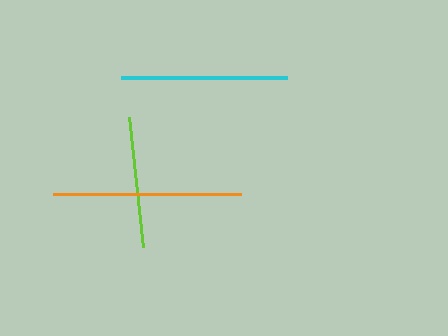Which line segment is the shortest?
The lime line is the shortest at approximately 131 pixels.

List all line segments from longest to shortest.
From longest to shortest: orange, cyan, lime.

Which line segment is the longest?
The orange line is the longest at approximately 188 pixels.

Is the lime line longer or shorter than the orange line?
The orange line is longer than the lime line.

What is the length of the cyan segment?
The cyan segment is approximately 166 pixels long.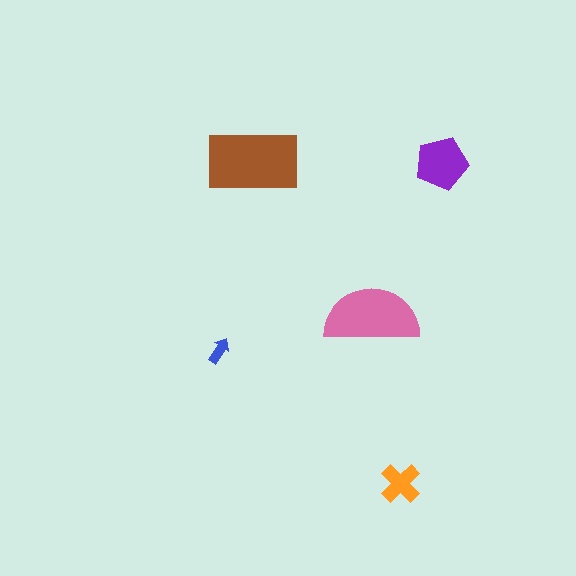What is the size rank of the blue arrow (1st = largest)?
5th.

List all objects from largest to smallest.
The brown rectangle, the pink semicircle, the purple pentagon, the orange cross, the blue arrow.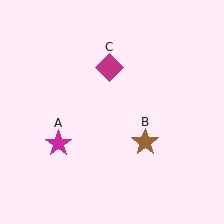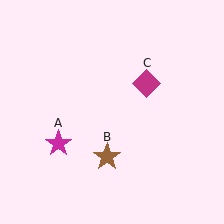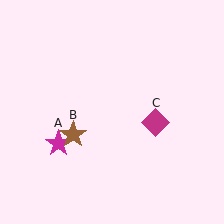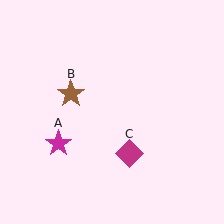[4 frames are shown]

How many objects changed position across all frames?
2 objects changed position: brown star (object B), magenta diamond (object C).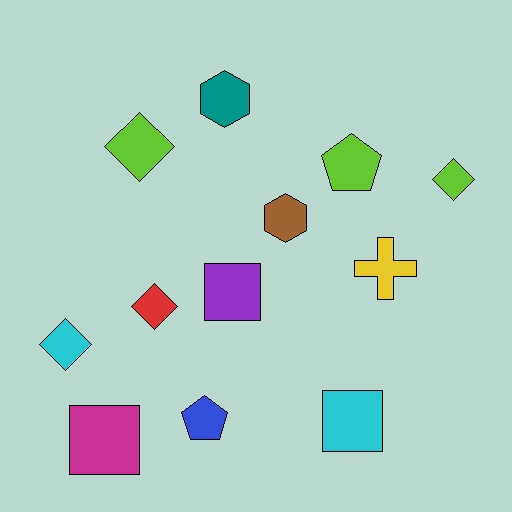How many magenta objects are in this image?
There is 1 magenta object.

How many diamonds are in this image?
There are 4 diamonds.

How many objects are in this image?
There are 12 objects.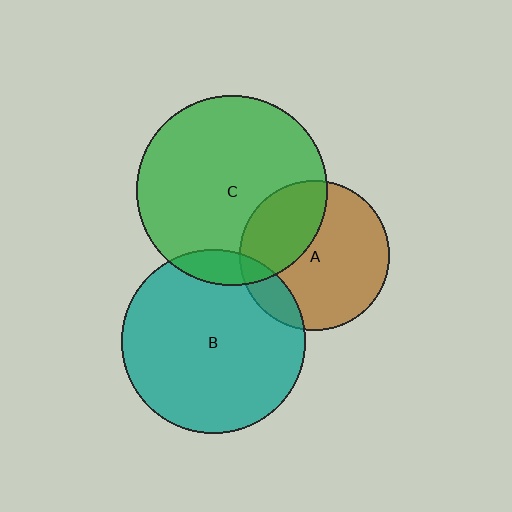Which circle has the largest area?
Circle C (green).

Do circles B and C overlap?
Yes.